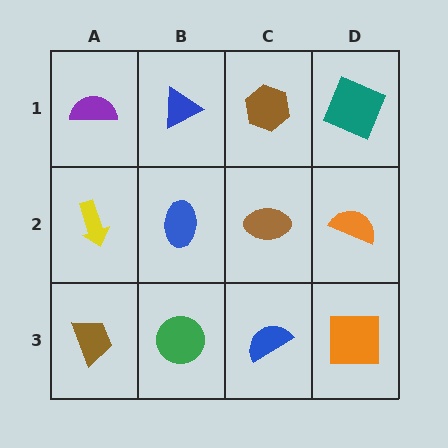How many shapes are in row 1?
4 shapes.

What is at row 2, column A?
A yellow arrow.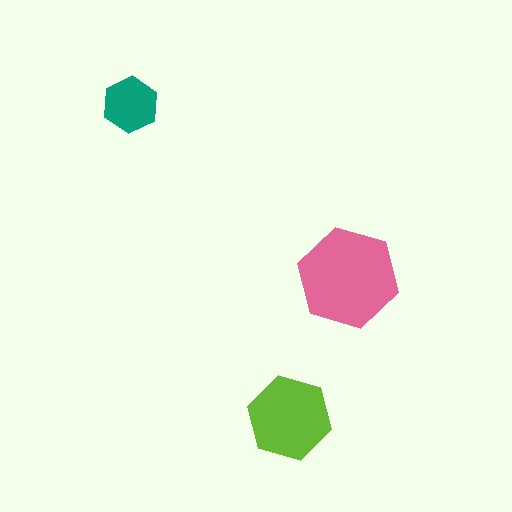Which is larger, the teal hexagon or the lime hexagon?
The lime one.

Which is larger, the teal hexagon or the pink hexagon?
The pink one.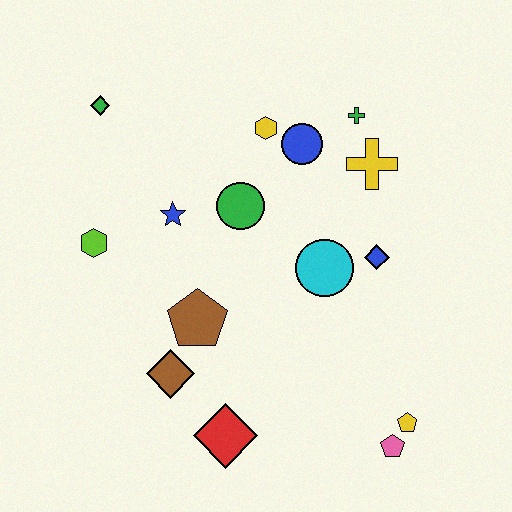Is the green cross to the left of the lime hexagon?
No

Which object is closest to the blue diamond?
The cyan circle is closest to the blue diamond.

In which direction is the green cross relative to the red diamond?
The green cross is above the red diamond.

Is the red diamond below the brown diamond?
Yes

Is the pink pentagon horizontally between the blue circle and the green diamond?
No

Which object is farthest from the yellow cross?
The red diamond is farthest from the yellow cross.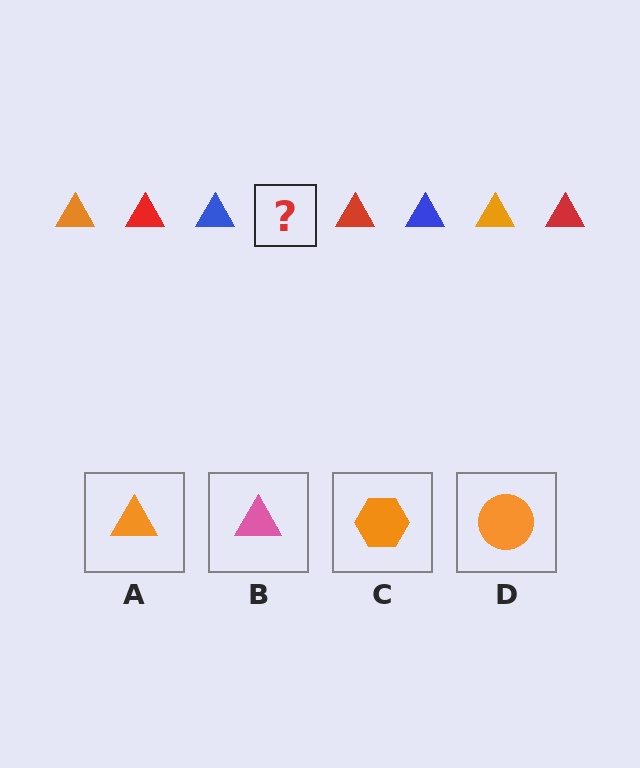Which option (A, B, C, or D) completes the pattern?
A.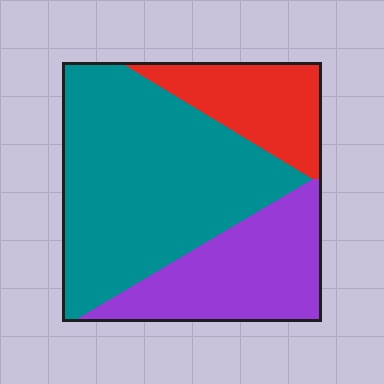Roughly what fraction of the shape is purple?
Purple takes up between a quarter and a half of the shape.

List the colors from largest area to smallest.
From largest to smallest: teal, purple, red.